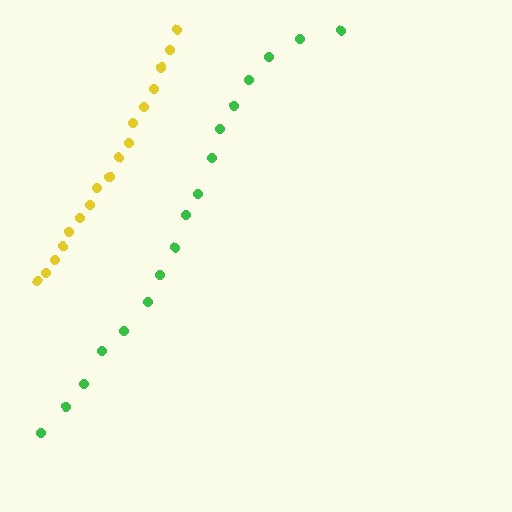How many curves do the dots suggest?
There are 2 distinct paths.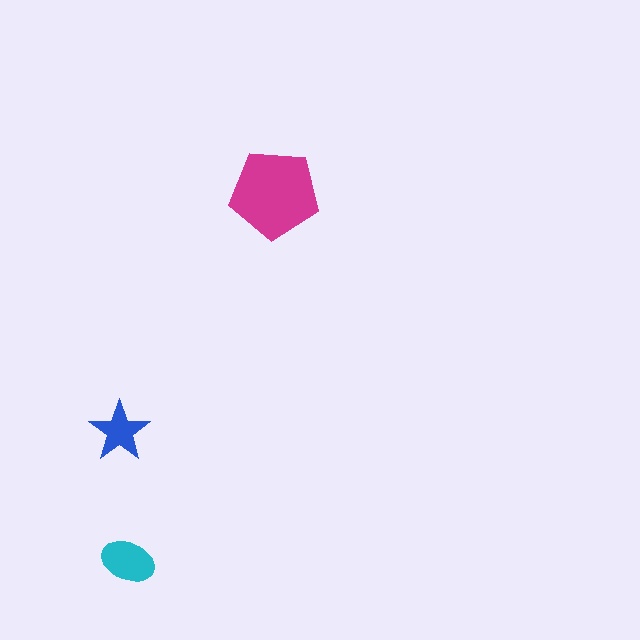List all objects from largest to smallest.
The magenta pentagon, the cyan ellipse, the blue star.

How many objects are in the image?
There are 3 objects in the image.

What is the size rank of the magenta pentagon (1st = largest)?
1st.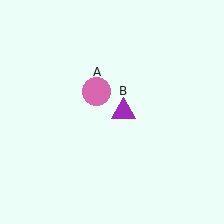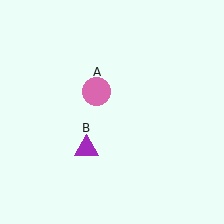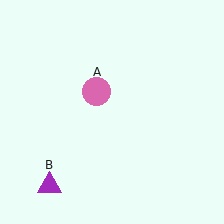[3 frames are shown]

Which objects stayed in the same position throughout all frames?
Pink circle (object A) remained stationary.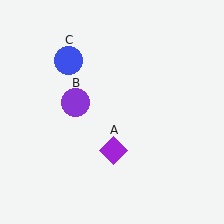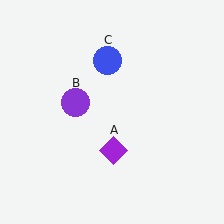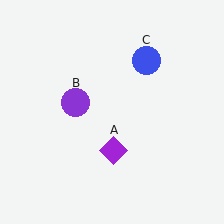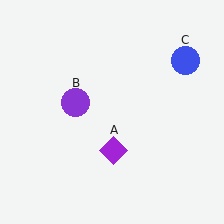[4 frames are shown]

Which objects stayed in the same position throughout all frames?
Purple diamond (object A) and purple circle (object B) remained stationary.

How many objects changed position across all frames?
1 object changed position: blue circle (object C).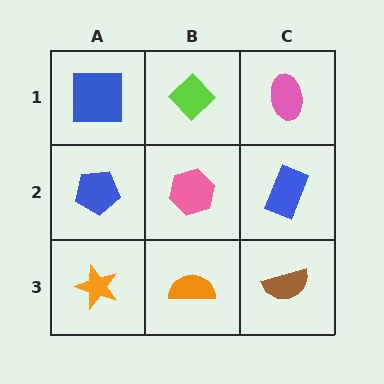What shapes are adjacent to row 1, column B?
A pink hexagon (row 2, column B), a blue square (row 1, column A), a pink ellipse (row 1, column C).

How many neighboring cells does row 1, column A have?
2.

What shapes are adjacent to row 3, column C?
A blue rectangle (row 2, column C), an orange semicircle (row 3, column B).